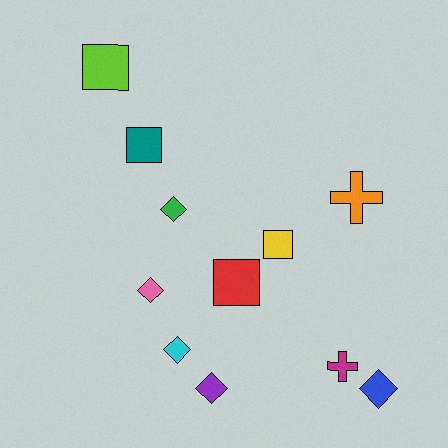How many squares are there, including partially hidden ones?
There are 4 squares.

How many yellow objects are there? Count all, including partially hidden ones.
There is 1 yellow object.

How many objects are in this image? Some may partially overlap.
There are 11 objects.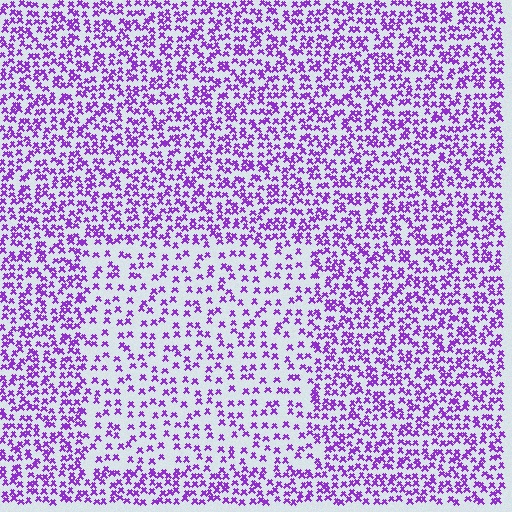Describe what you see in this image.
The image contains small purple elements arranged at two different densities. A rectangle-shaped region is visible where the elements are less densely packed than the surrounding area.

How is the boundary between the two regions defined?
The boundary is defined by a change in element density (approximately 1.9x ratio). All elements are the same color, size, and shape.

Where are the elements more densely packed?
The elements are more densely packed outside the rectangle boundary.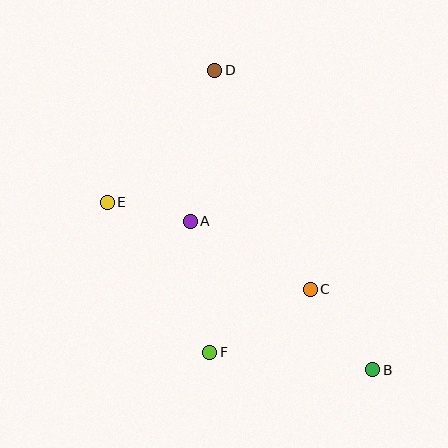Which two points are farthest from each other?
Points B and D are farthest from each other.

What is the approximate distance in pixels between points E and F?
The distance between E and F is approximately 181 pixels.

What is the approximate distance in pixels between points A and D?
The distance between A and D is approximately 153 pixels.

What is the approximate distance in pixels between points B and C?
The distance between B and C is approximately 102 pixels.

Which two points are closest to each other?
Points A and E are closest to each other.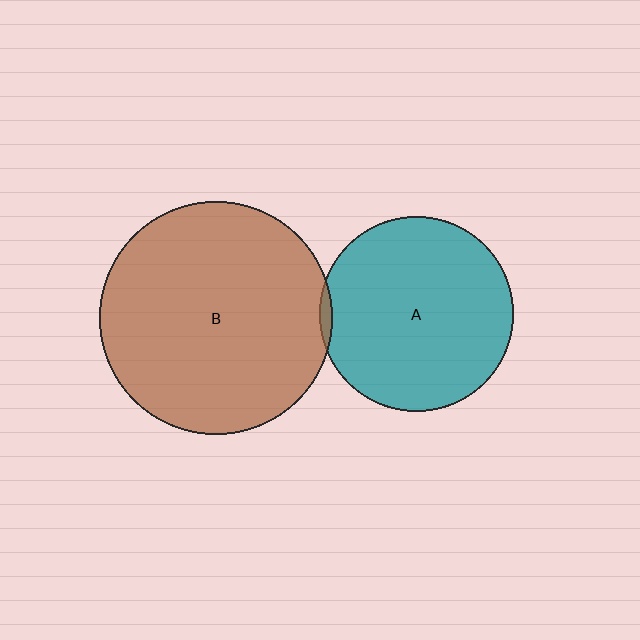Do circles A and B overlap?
Yes.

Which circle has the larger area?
Circle B (brown).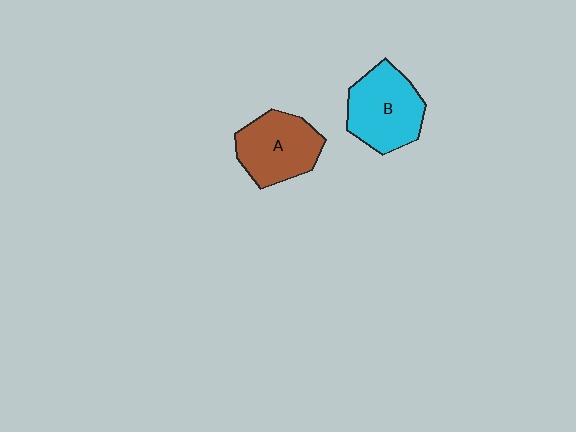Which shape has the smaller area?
Shape A (brown).